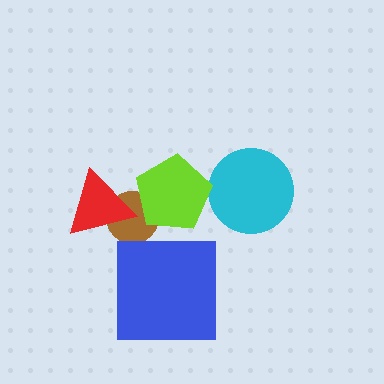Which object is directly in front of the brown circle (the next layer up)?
The lime pentagon is directly in front of the brown circle.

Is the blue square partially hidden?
No, no other shape covers it.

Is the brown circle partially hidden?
Yes, it is partially covered by another shape.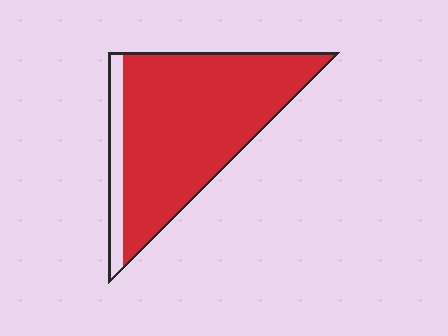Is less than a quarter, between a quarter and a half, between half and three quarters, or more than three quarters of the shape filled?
More than three quarters.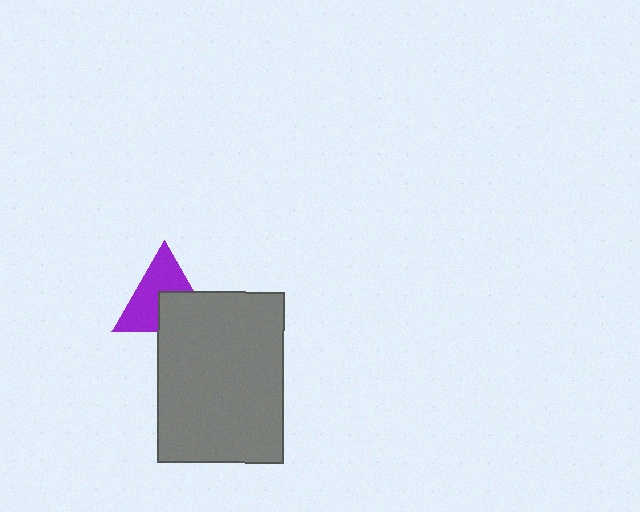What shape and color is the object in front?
The object in front is a gray rectangle.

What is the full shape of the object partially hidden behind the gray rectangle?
The partially hidden object is a purple triangle.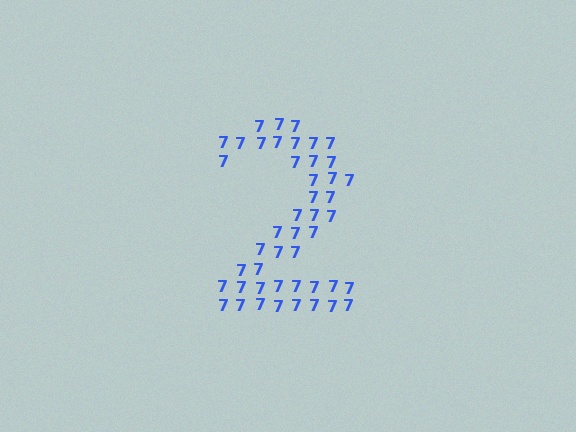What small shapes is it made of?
It is made of small digit 7's.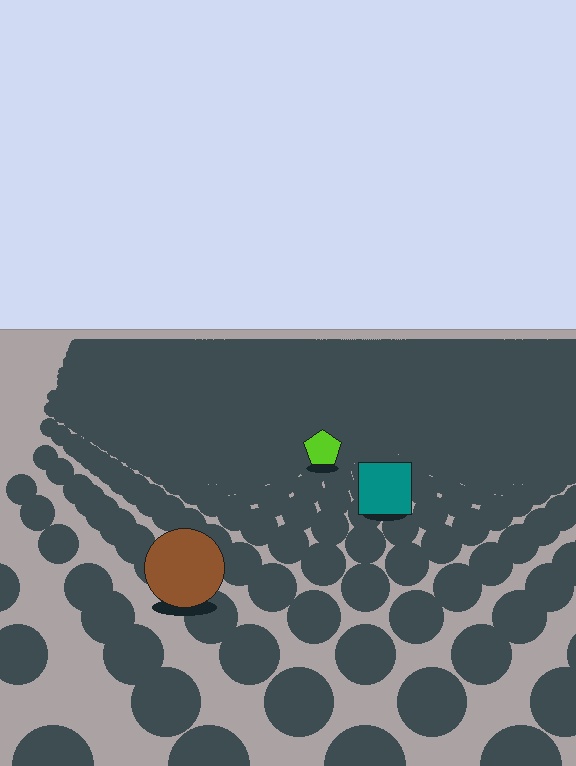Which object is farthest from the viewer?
The lime pentagon is farthest from the viewer. It appears smaller and the ground texture around it is denser.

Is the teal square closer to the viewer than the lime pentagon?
Yes. The teal square is closer — you can tell from the texture gradient: the ground texture is coarser near it.